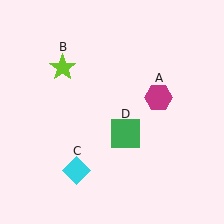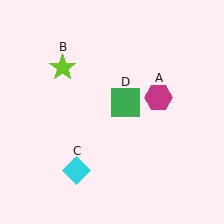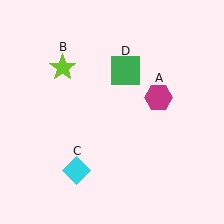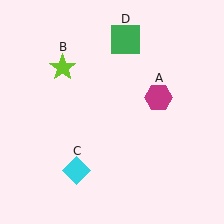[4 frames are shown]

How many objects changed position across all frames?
1 object changed position: green square (object D).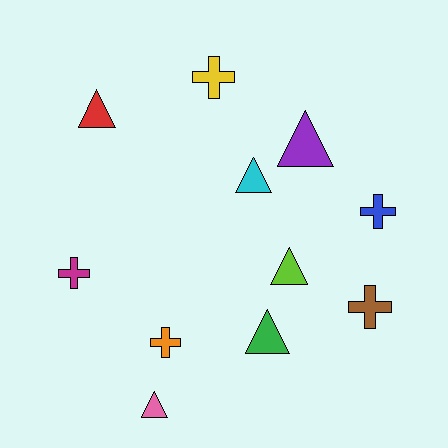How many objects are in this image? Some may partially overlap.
There are 11 objects.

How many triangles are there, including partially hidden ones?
There are 6 triangles.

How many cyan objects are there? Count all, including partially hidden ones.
There is 1 cyan object.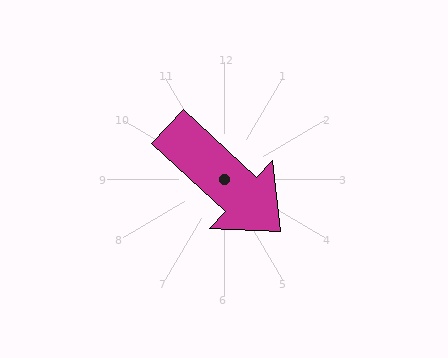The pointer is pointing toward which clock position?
Roughly 4 o'clock.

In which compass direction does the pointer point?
Southeast.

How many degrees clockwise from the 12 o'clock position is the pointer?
Approximately 133 degrees.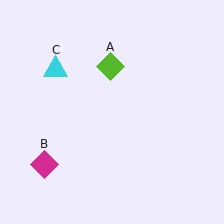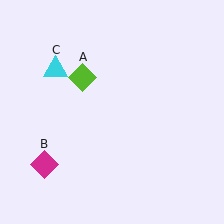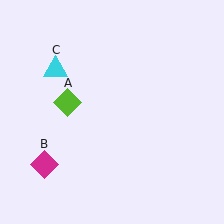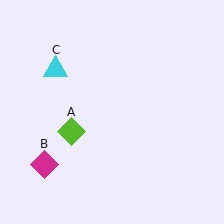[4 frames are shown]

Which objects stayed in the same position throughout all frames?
Magenta diamond (object B) and cyan triangle (object C) remained stationary.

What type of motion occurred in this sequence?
The lime diamond (object A) rotated counterclockwise around the center of the scene.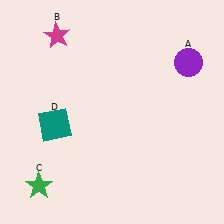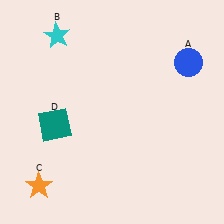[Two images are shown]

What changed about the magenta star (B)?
In Image 1, B is magenta. In Image 2, it changed to cyan.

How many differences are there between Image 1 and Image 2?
There are 3 differences between the two images.